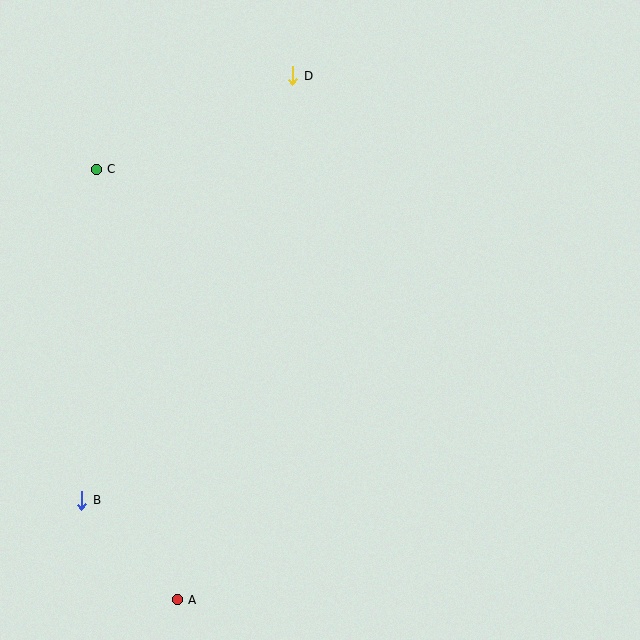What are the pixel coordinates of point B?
Point B is at (82, 500).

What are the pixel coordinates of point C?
Point C is at (96, 169).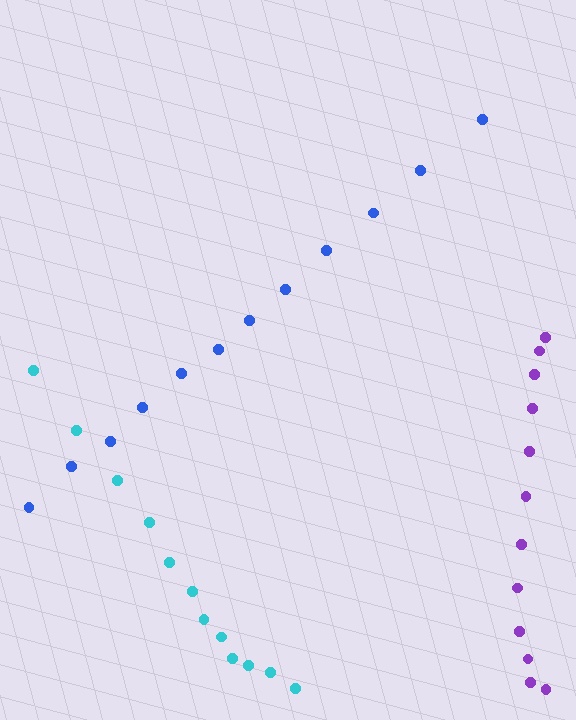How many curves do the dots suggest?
There are 3 distinct paths.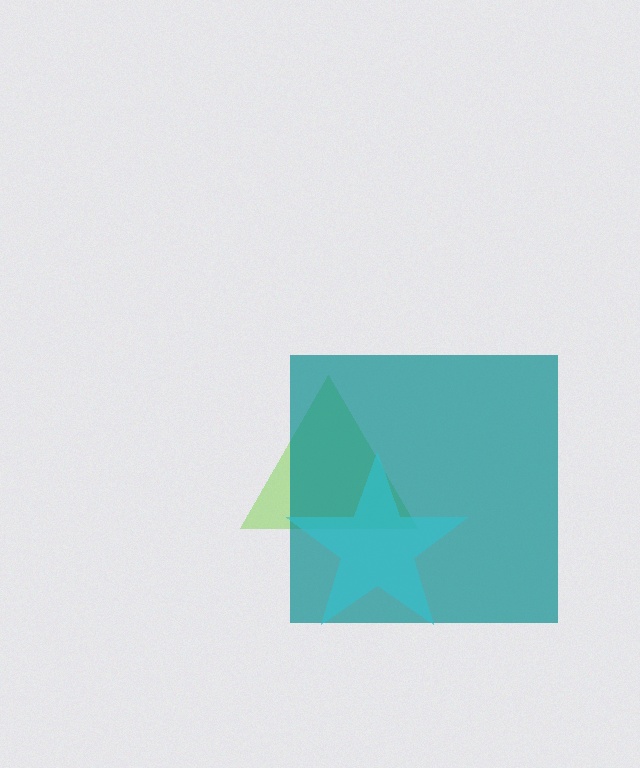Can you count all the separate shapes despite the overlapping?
Yes, there are 3 separate shapes.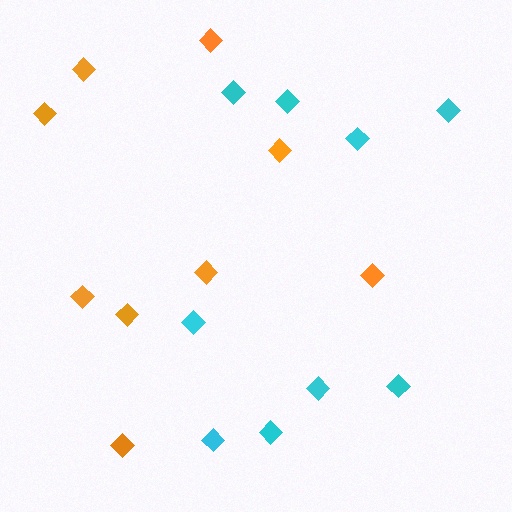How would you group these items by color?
There are 2 groups: one group of orange diamonds (9) and one group of cyan diamonds (9).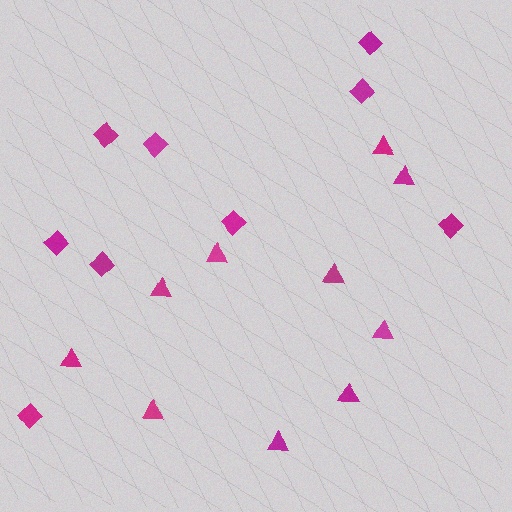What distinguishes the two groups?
There are 2 groups: one group of triangles (10) and one group of diamonds (9).